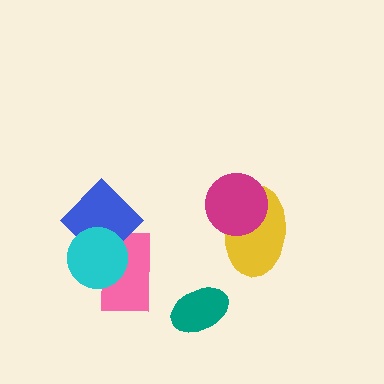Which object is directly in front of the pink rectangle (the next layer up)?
The blue diamond is directly in front of the pink rectangle.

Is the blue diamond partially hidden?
Yes, it is partially covered by another shape.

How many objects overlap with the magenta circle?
1 object overlaps with the magenta circle.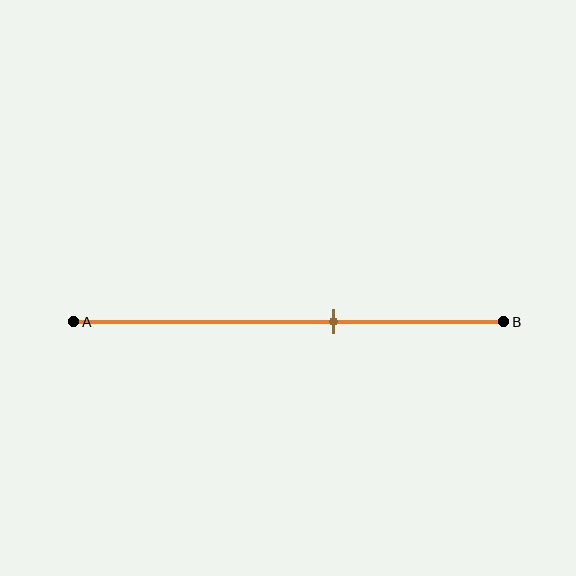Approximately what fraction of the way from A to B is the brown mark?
The brown mark is approximately 60% of the way from A to B.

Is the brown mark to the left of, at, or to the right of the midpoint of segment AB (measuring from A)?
The brown mark is to the right of the midpoint of segment AB.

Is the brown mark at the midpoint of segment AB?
No, the mark is at about 60% from A, not at the 50% midpoint.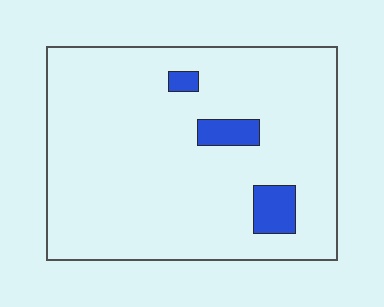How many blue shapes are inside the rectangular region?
3.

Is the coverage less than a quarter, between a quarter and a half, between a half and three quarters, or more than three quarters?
Less than a quarter.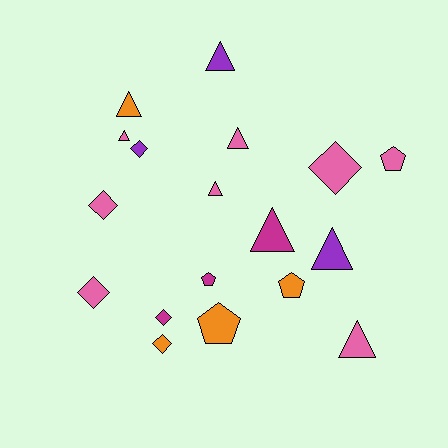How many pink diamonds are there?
There are 3 pink diamonds.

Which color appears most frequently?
Pink, with 8 objects.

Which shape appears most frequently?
Triangle, with 8 objects.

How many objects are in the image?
There are 18 objects.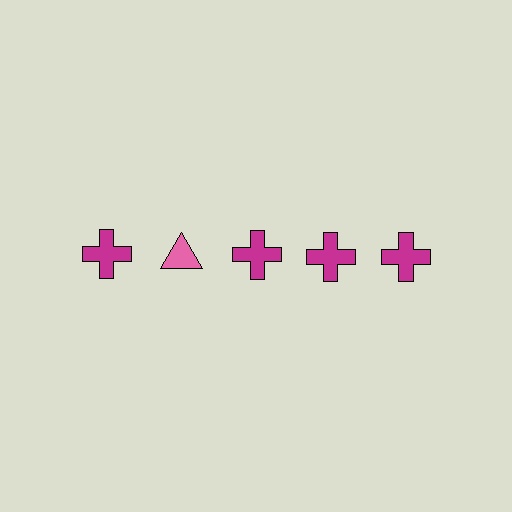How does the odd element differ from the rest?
It differs in both color (pink instead of magenta) and shape (triangle instead of cross).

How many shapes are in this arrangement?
There are 5 shapes arranged in a grid pattern.